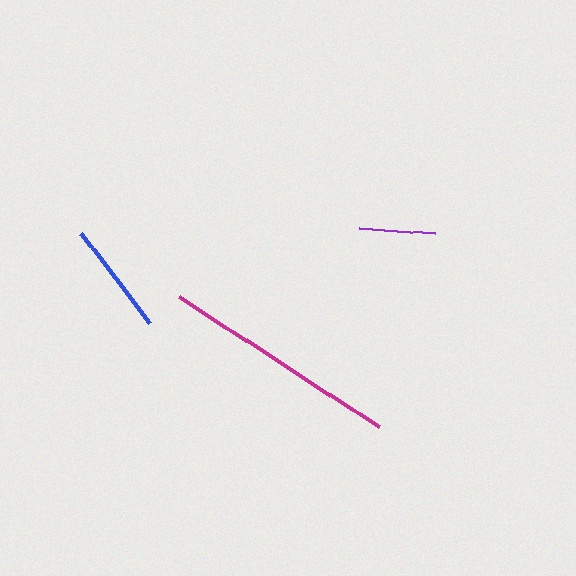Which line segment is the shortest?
The purple line is the shortest at approximately 76 pixels.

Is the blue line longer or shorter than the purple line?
The blue line is longer than the purple line.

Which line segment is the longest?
The magenta line is the longest at approximately 238 pixels.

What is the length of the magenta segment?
The magenta segment is approximately 238 pixels long.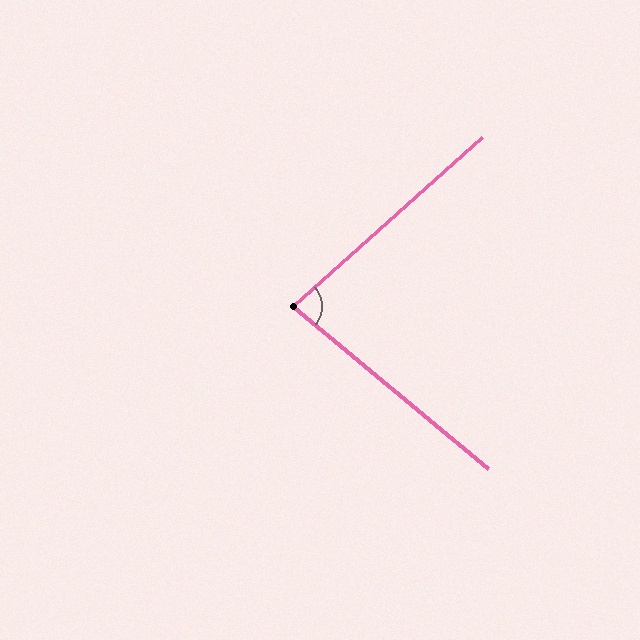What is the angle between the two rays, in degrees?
Approximately 82 degrees.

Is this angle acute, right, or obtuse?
It is acute.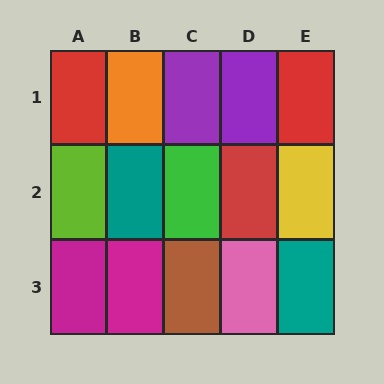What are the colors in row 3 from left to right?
Magenta, magenta, brown, pink, teal.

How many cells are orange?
1 cell is orange.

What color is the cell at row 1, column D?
Purple.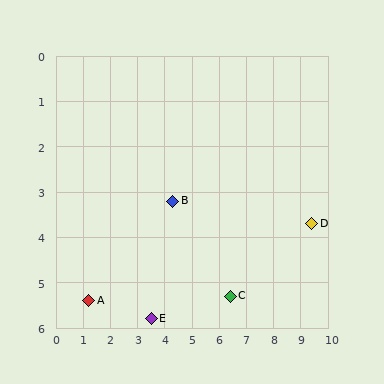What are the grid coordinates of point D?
Point D is at approximately (9.4, 3.7).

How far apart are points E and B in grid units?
Points E and B are about 2.7 grid units apart.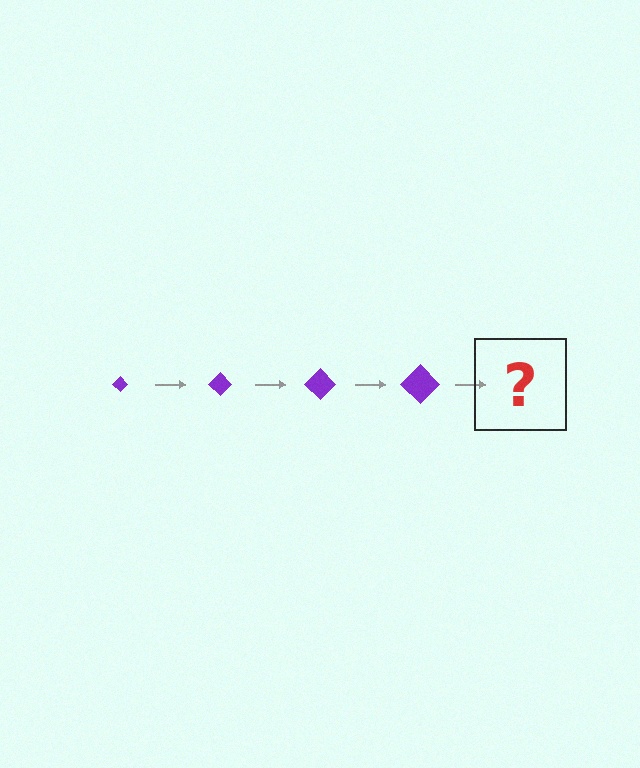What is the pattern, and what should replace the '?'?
The pattern is that the diamond gets progressively larger each step. The '?' should be a purple diamond, larger than the previous one.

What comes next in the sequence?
The next element should be a purple diamond, larger than the previous one.